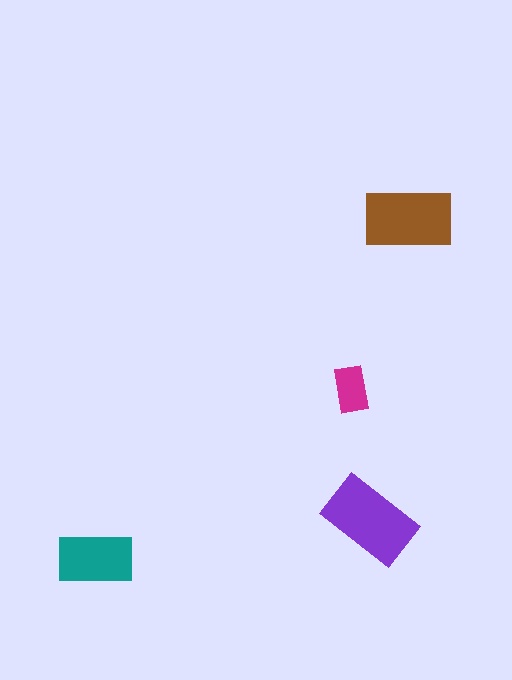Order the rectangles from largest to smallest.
the purple one, the brown one, the teal one, the magenta one.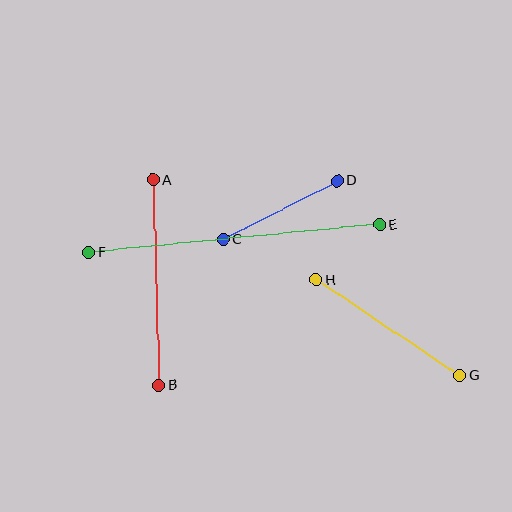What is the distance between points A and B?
The distance is approximately 206 pixels.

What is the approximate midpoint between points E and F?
The midpoint is at approximately (234, 238) pixels.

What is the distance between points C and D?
The distance is approximately 128 pixels.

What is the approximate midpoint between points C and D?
The midpoint is at approximately (280, 210) pixels.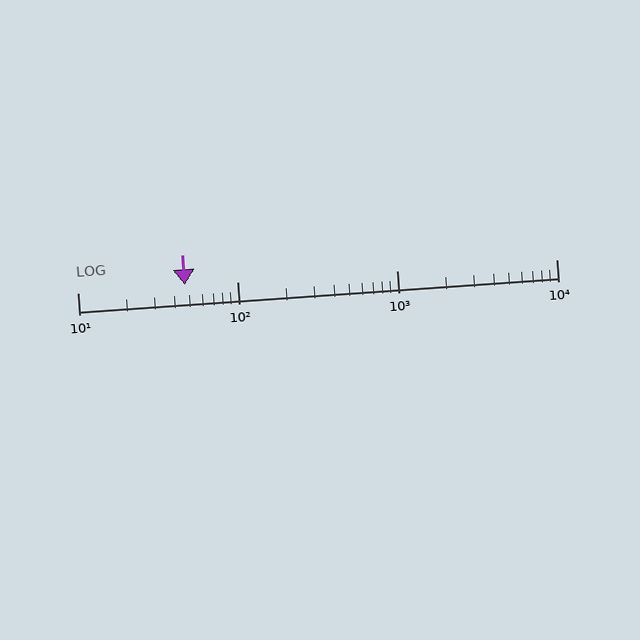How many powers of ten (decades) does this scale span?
The scale spans 3 decades, from 10 to 10000.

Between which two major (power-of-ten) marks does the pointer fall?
The pointer is between 10 and 100.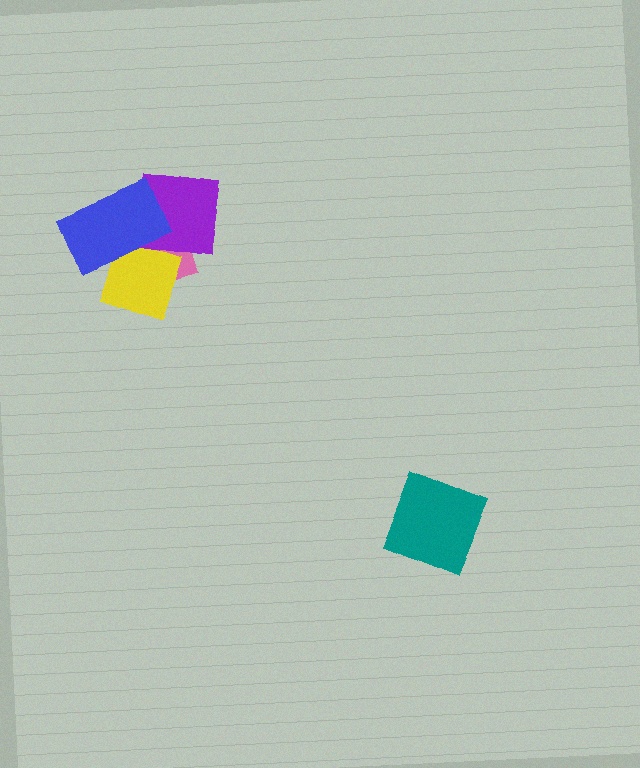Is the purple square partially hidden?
Yes, it is partially covered by another shape.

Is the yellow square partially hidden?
Yes, it is partially covered by another shape.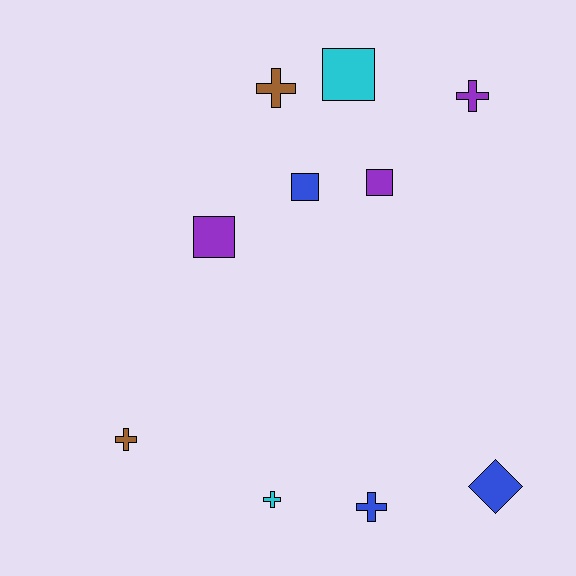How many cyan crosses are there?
There is 1 cyan cross.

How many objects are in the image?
There are 10 objects.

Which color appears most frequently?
Blue, with 3 objects.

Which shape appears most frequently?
Cross, with 5 objects.